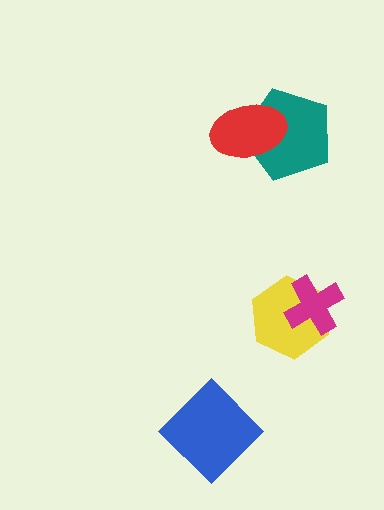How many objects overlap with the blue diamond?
0 objects overlap with the blue diamond.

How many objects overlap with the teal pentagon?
1 object overlaps with the teal pentagon.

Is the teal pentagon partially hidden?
Yes, it is partially covered by another shape.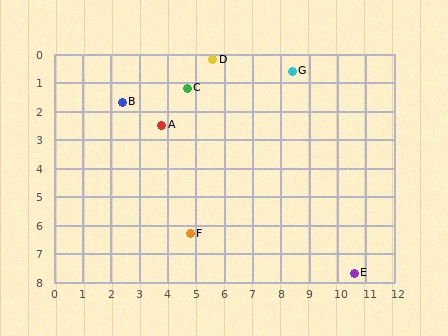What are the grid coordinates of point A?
Point A is at approximately (3.8, 2.5).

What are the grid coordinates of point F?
Point F is at approximately (4.8, 6.3).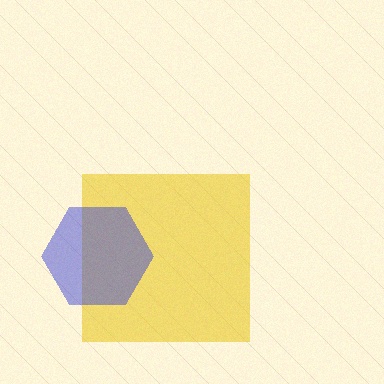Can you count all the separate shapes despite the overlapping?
Yes, there are 2 separate shapes.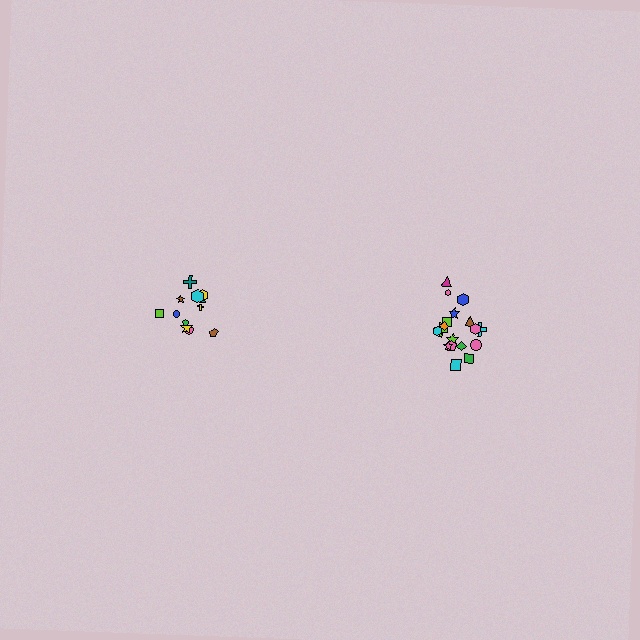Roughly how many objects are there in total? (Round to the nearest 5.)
Roughly 30 objects in total.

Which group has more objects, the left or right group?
The right group.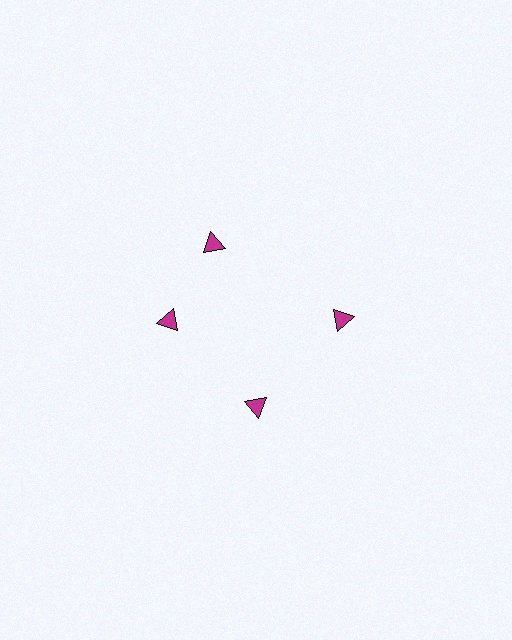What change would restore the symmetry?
The symmetry would be restored by rotating it back into even spacing with its neighbors so that all 4 triangles sit at equal angles and equal distance from the center.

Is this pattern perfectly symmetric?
No. The 4 magenta triangles are arranged in a ring, but one element near the 12 o'clock position is rotated out of alignment along the ring, breaking the 4-fold rotational symmetry.